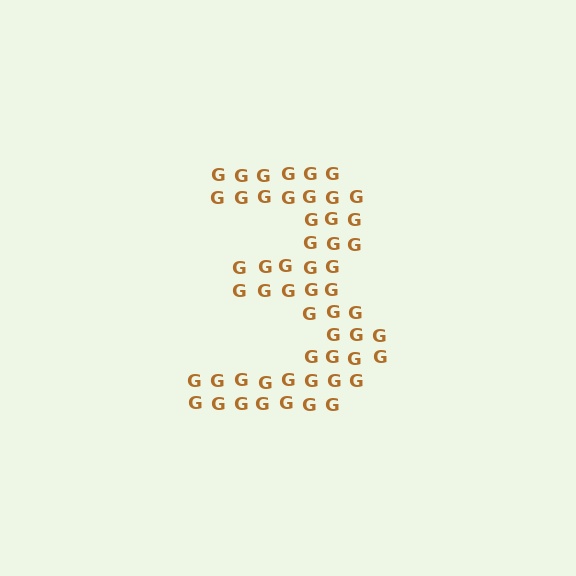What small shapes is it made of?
It is made of small letter G's.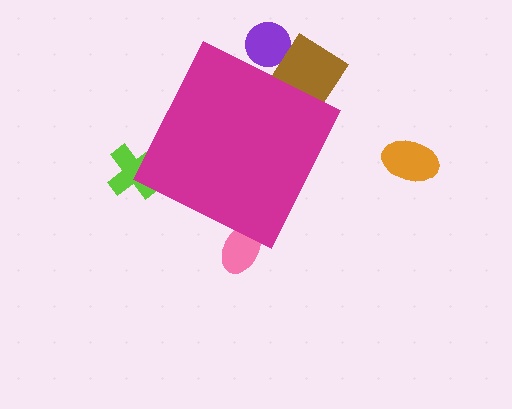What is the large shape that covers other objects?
A magenta diamond.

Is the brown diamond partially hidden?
Yes, the brown diamond is partially hidden behind the magenta diamond.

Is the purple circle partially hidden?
Yes, the purple circle is partially hidden behind the magenta diamond.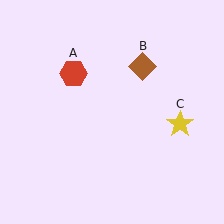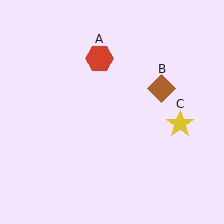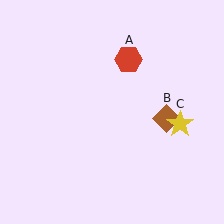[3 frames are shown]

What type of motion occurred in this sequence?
The red hexagon (object A), brown diamond (object B) rotated clockwise around the center of the scene.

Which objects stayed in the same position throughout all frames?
Yellow star (object C) remained stationary.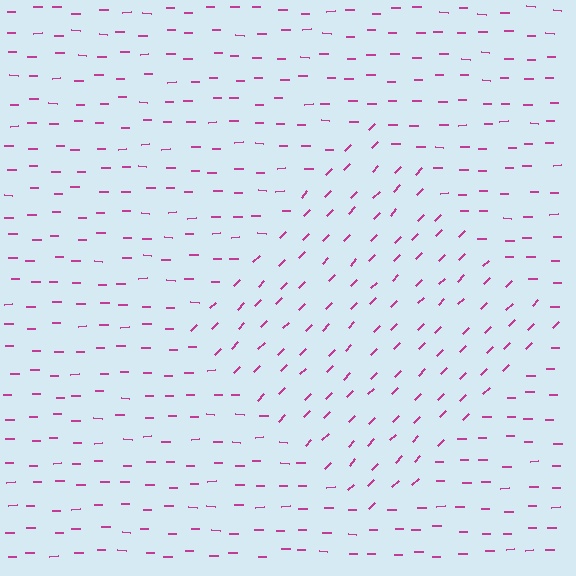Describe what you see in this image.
The image is filled with small magenta line segments. A diamond region in the image has lines oriented differently from the surrounding lines, creating a visible texture boundary.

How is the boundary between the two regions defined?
The boundary is defined purely by a change in line orientation (approximately 45 degrees difference). All lines are the same color and thickness.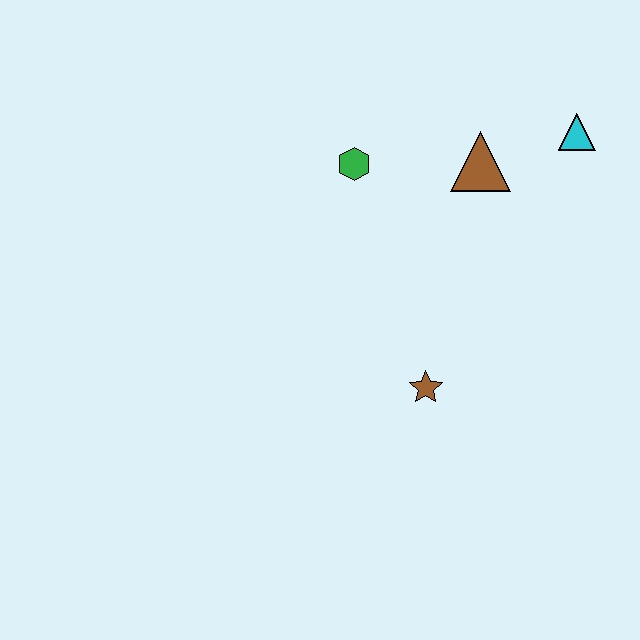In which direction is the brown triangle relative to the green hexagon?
The brown triangle is to the right of the green hexagon.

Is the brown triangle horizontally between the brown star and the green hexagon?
No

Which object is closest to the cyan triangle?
The brown triangle is closest to the cyan triangle.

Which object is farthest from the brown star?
The cyan triangle is farthest from the brown star.